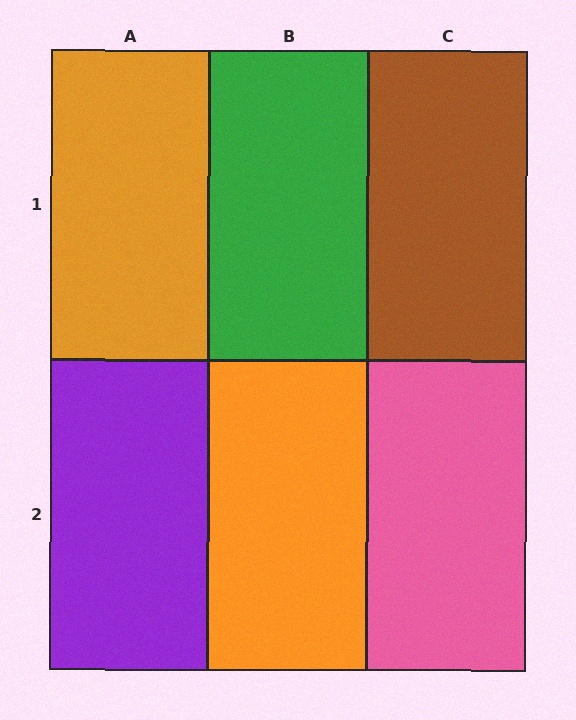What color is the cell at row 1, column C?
Brown.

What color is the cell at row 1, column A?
Orange.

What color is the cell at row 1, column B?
Green.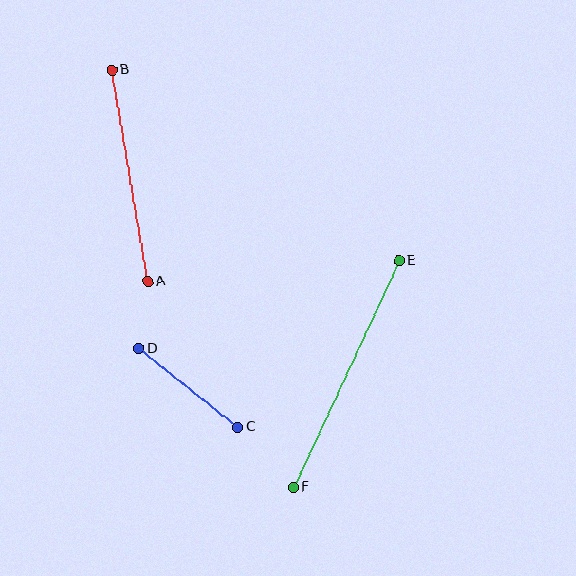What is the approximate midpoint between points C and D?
The midpoint is at approximately (188, 388) pixels.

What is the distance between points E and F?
The distance is approximately 251 pixels.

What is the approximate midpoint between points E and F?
The midpoint is at approximately (346, 374) pixels.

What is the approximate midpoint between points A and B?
The midpoint is at approximately (130, 176) pixels.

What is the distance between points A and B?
The distance is approximately 214 pixels.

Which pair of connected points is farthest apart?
Points E and F are farthest apart.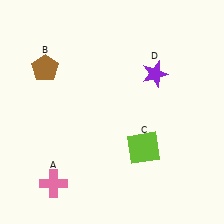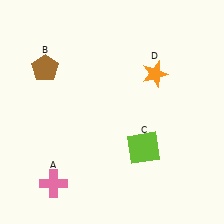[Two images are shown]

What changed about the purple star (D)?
In Image 1, D is purple. In Image 2, it changed to orange.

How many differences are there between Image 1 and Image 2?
There is 1 difference between the two images.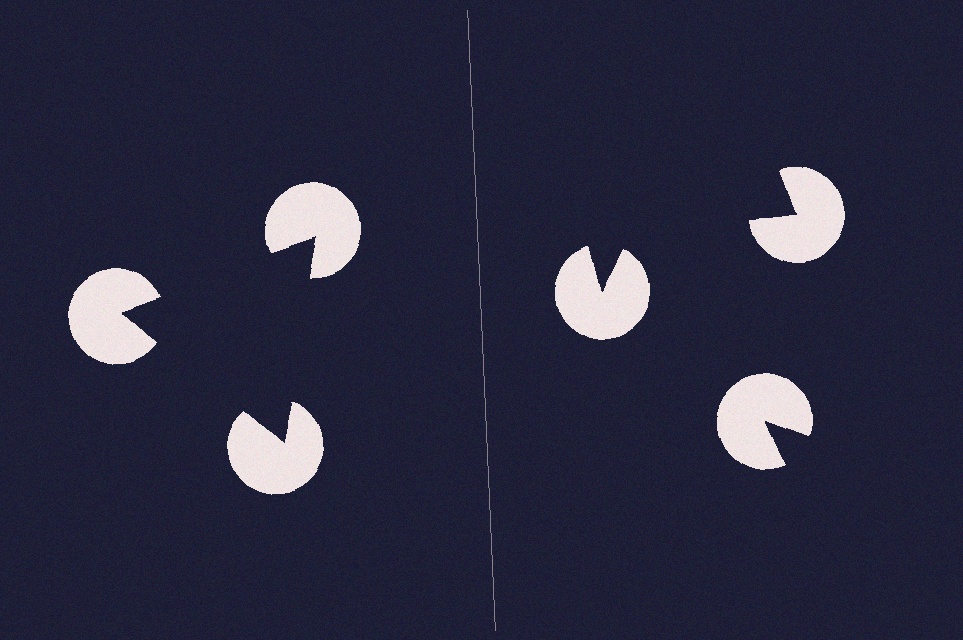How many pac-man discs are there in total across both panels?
6 — 3 on each side.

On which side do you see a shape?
An illusory triangle appears on the left side. On the right side the wedge cuts are rotated, so no coherent shape forms.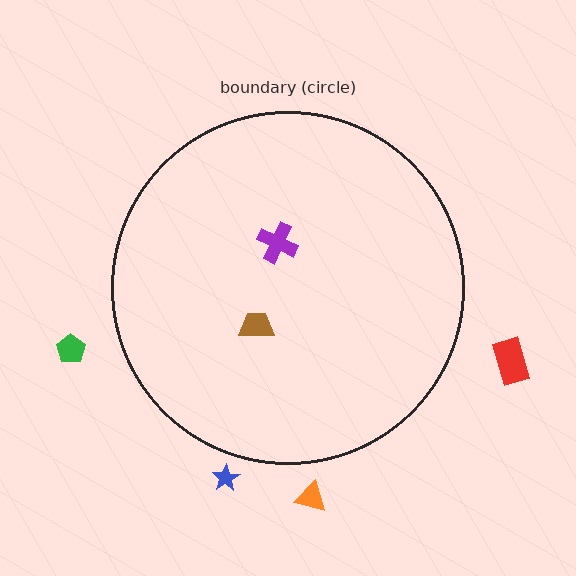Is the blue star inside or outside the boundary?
Outside.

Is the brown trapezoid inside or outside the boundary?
Inside.